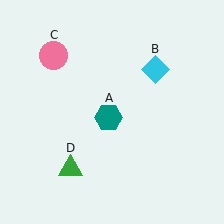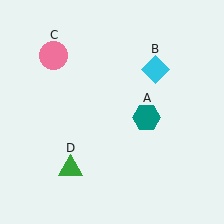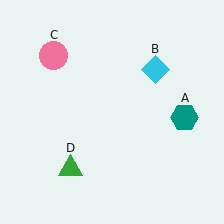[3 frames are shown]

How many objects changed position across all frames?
1 object changed position: teal hexagon (object A).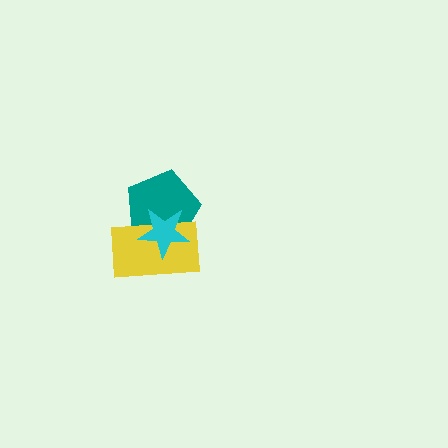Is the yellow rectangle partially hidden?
Yes, it is partially covered by another shape.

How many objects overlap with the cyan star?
2 objects overlap with the cyan star.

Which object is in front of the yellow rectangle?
The cyan star is in front of the yellow rectangle.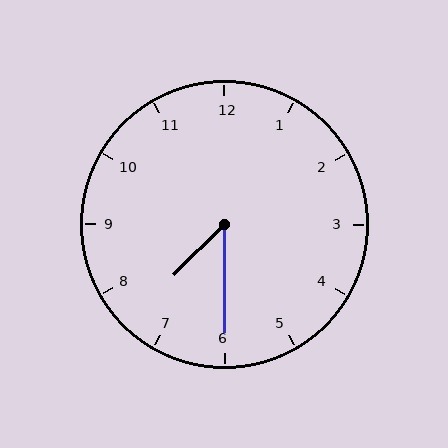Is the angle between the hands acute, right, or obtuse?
It is acute.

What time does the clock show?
7:30.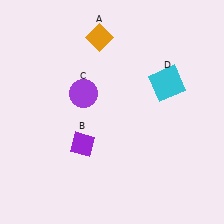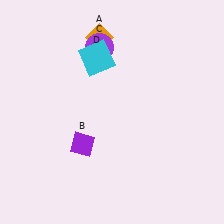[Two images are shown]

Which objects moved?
The objects that moved are: the purple circle (C), the cyan square (D).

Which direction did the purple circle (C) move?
The purple circle (C) moved up.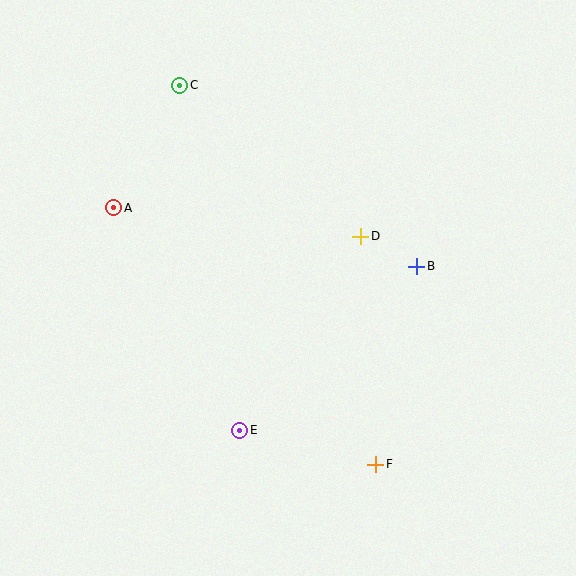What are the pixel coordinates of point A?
Point A is at (114, 208).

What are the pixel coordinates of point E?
Point E is at (240, 430).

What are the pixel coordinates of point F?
Point F is at (376, 464).